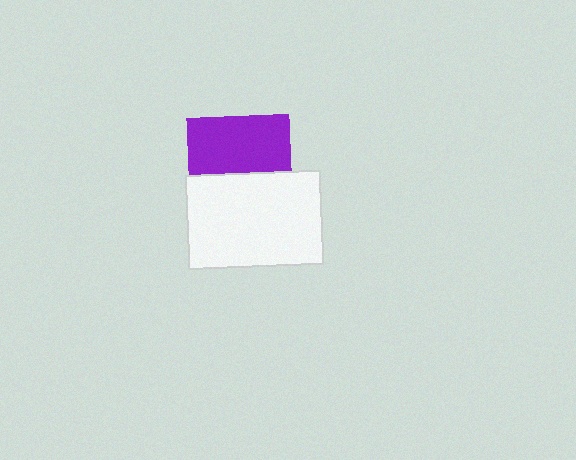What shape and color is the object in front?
The object in front is a white rectangle.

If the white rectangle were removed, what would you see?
You would see the complete purple square.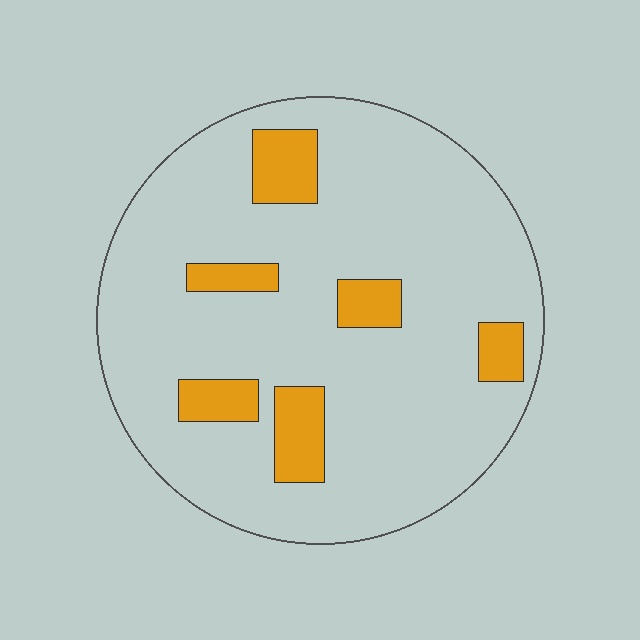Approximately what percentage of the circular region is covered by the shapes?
Approximately 15%.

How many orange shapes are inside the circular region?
6.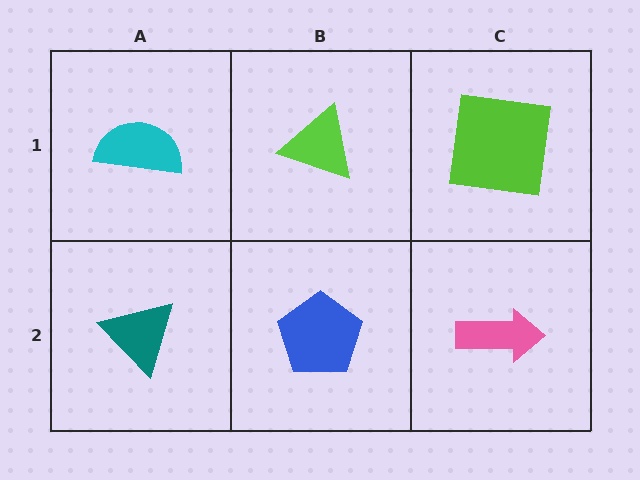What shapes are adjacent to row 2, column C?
A lime square (row 1, column C), a blue pentagon (row 2, column B).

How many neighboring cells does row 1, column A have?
2.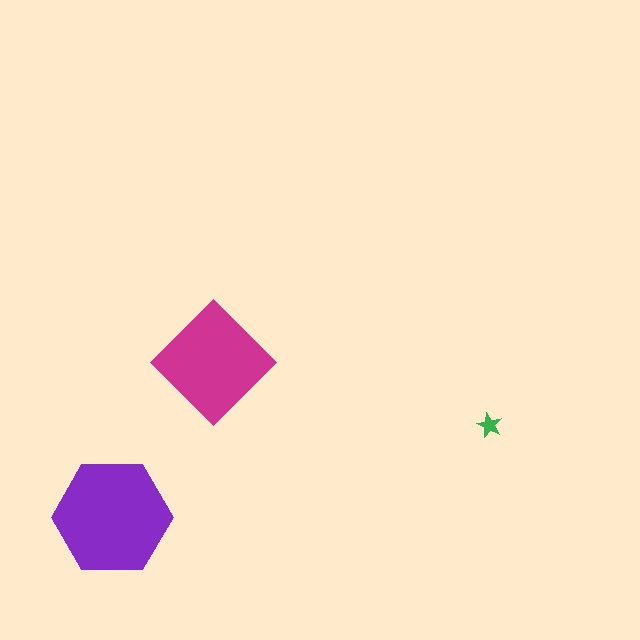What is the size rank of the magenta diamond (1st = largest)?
2nd.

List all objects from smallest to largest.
The green star, the magenta diamond, the purple hexagon.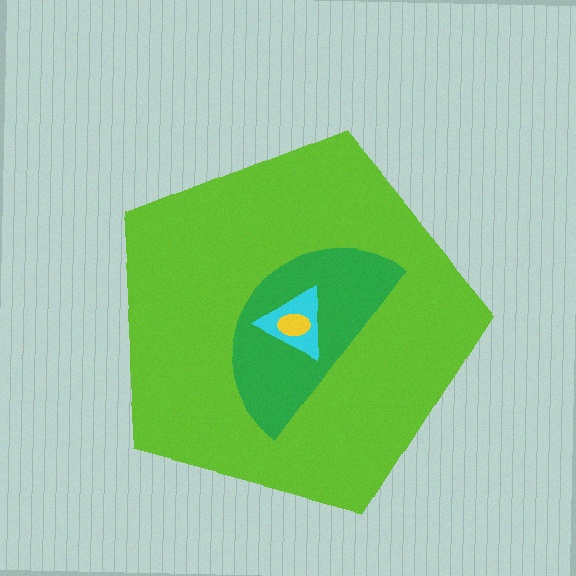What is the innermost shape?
The yellow ellipse.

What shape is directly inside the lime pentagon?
The green semicircle.